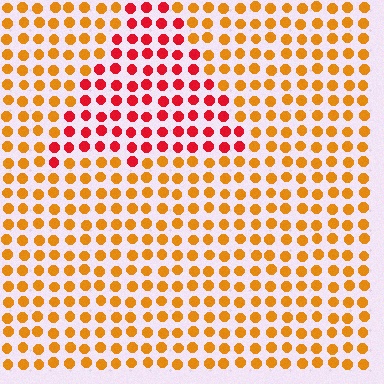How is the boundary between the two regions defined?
The boundary is defined purely by a slight shift in hue (about 42 degrees). Spacing, size, and orientation are identical on both sides.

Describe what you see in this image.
The image is filled with small orange elements in a uniform arrangement. A triangle-shaped region is visible where the elements are tinted to a slightly different hue, forming a subtle color boundary.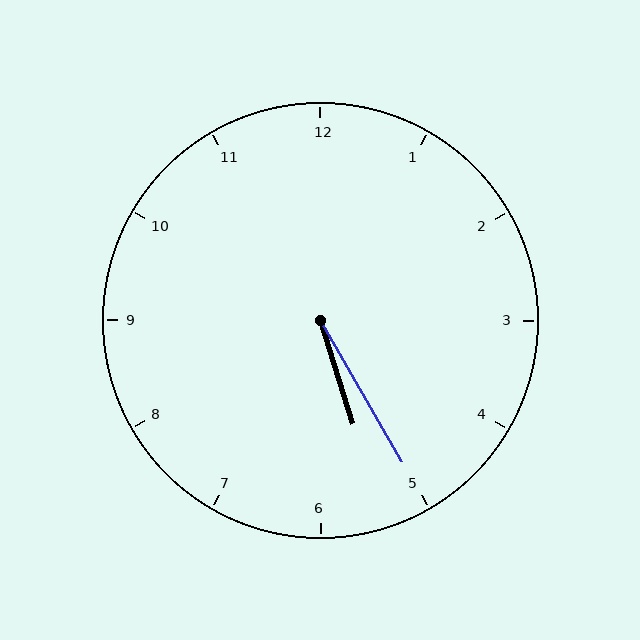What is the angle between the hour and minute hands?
Approximately 12 degrees.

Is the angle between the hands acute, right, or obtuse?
It is acute.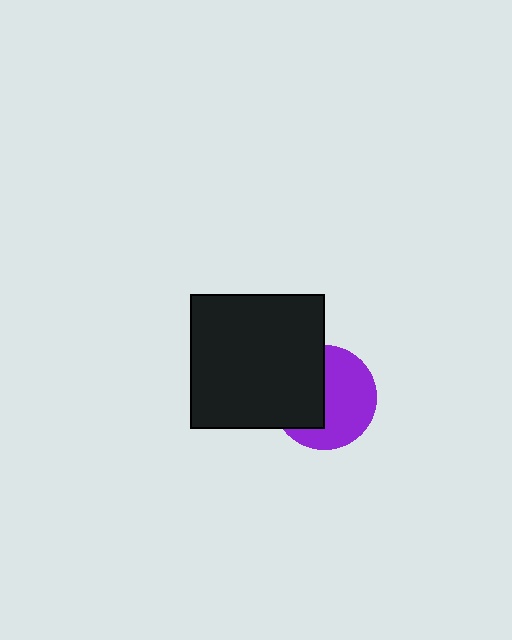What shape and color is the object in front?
The object in front is a black square.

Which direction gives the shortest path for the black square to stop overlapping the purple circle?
Moving left gives the shortest separation.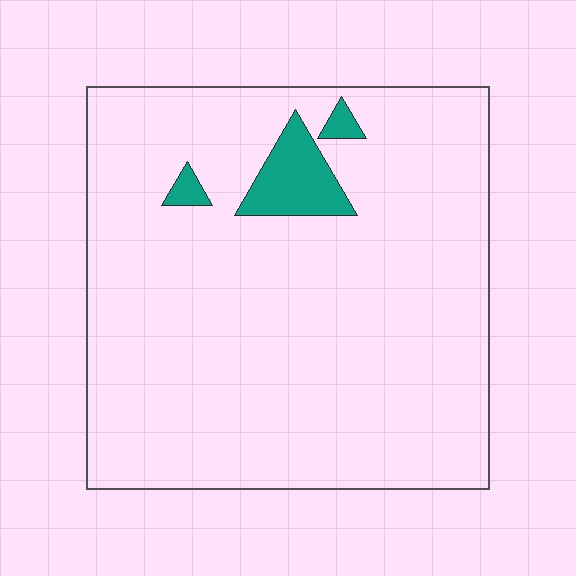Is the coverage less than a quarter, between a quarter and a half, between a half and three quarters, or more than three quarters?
Less than a quarter.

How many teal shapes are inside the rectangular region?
3.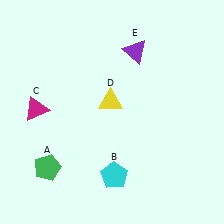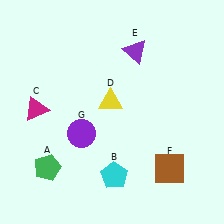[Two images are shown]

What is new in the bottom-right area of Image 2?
A brown square (F) was added in the bottom-right area of Image 2.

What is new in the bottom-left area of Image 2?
A purple circle (G) was added in the bottom-left area of Image 2.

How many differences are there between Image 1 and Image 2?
There are 2 differences between the two images.